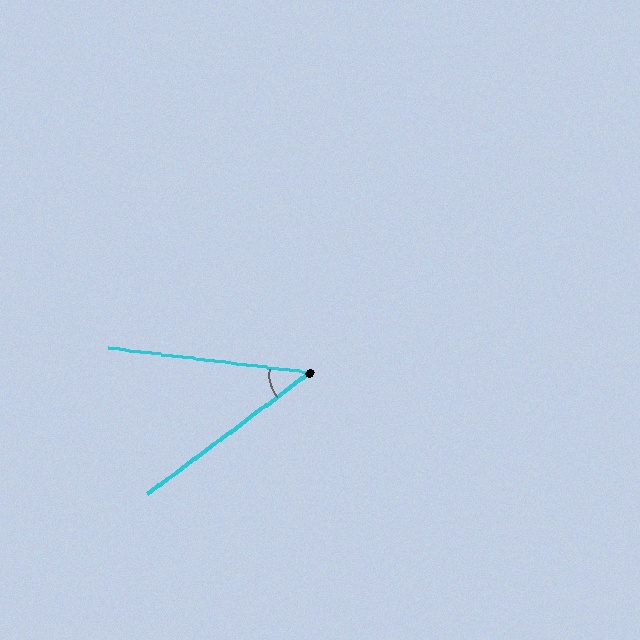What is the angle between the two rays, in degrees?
Approximately 44 degrees.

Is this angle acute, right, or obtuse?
It is acute.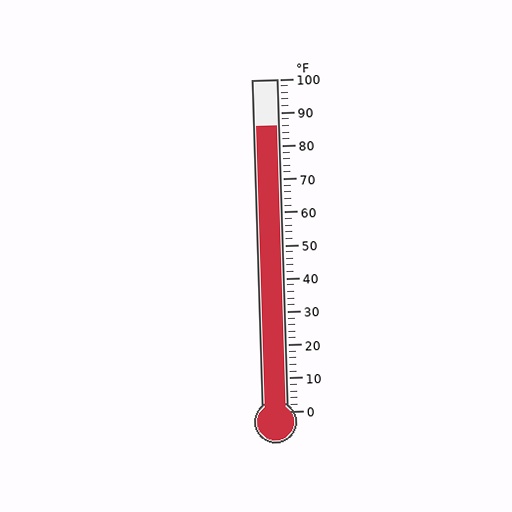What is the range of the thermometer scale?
The thermometer scale ranges from 0°F to 100°F.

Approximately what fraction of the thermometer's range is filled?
The thermometer is filled to approximately 85% of its range.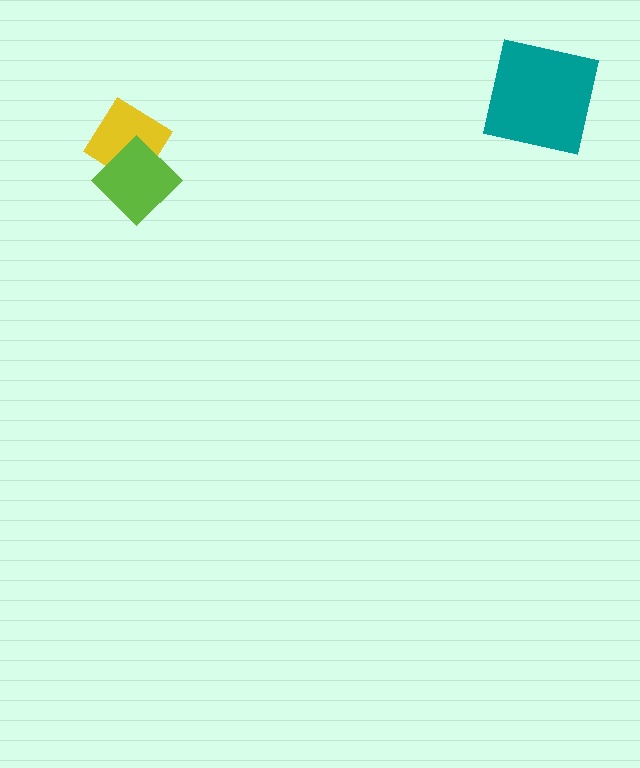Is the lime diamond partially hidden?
No, no other shape covers it.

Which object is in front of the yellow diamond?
The lime diamond is in front of the yellow diamond.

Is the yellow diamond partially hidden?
Yes, it is partially covered by another shape.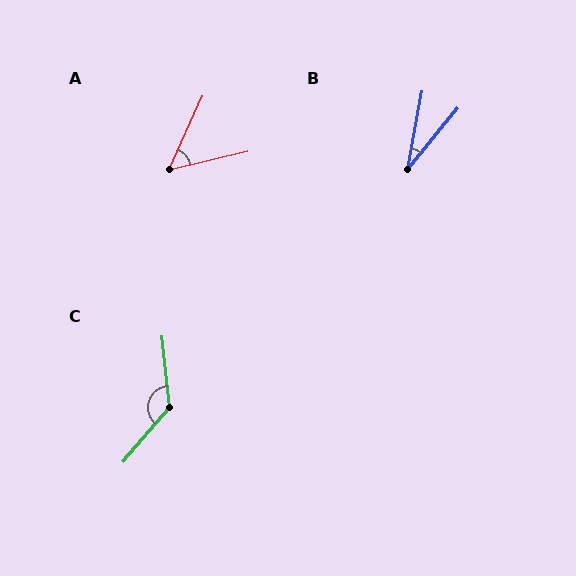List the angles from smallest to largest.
B (29°), A (52°), C (134°).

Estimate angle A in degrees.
Approximately 52 degrees.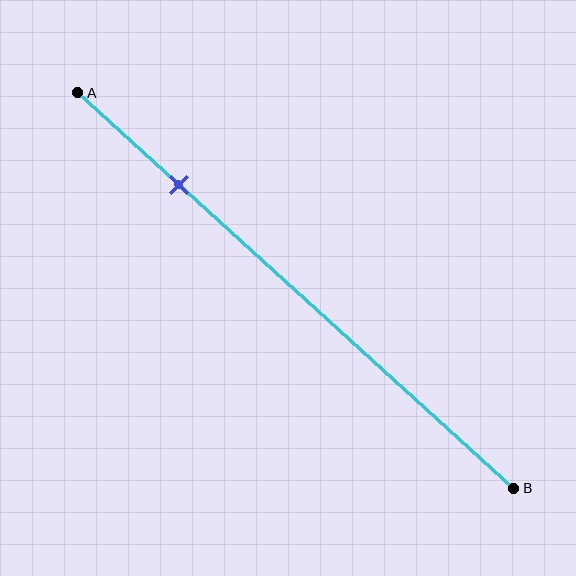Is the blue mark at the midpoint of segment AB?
No, the mark is at about 25% from A, not at the 50% midpoint.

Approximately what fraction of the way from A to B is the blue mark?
The blue mark is approximately 25% of the way from A to B.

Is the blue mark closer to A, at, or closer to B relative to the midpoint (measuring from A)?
The blue mark is closer to point A than the midpoint of segment AB.